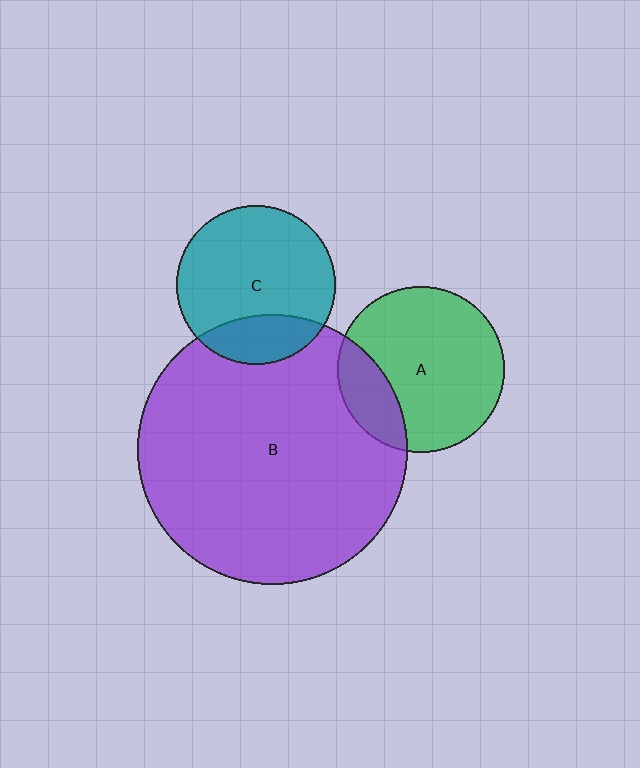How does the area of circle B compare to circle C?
Approximately 2.9 times.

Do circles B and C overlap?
Yes.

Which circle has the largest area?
Circle B (purple).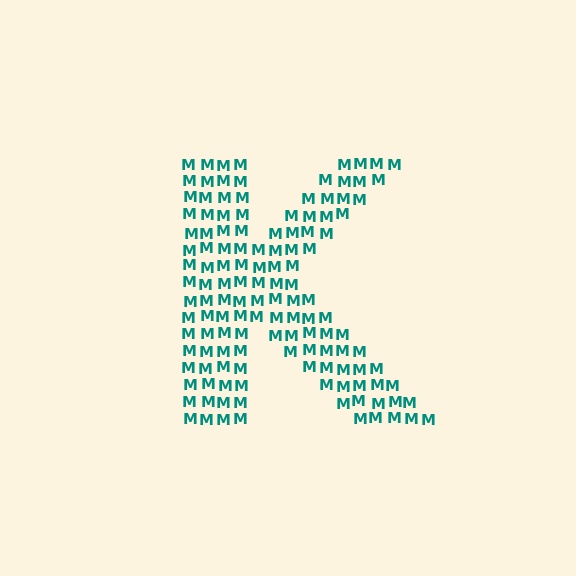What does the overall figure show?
The overall figure shows the letter K.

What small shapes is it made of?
It is made of small letter M's.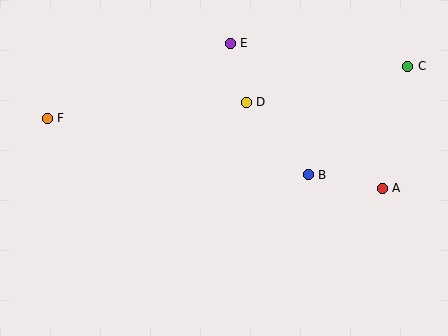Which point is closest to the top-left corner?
Point F is closest to the top-left corner.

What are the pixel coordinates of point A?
Point A is at (382, 188).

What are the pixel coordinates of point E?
Point E is at (230, 43).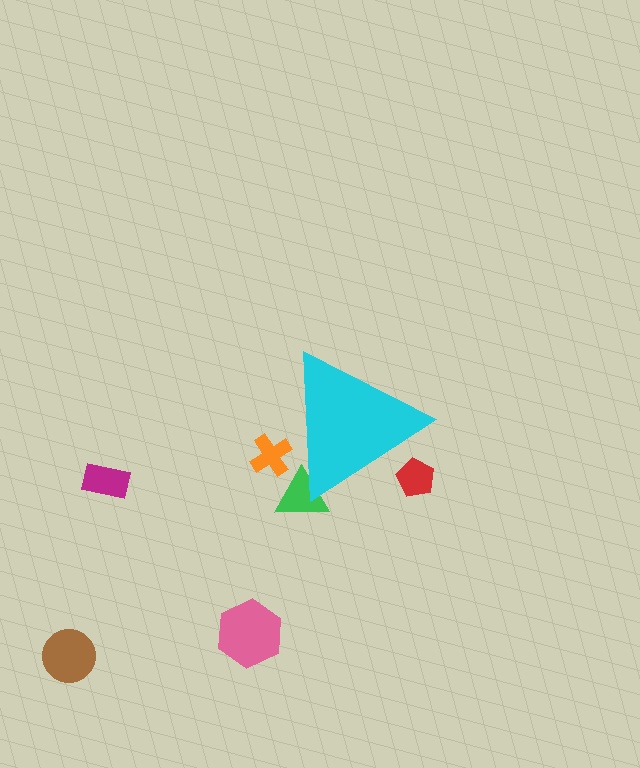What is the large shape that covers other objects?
A cyan triangle.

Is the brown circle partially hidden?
No, the brown circle is fully visible.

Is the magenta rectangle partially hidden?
No, the magenta rectangle is fully visible.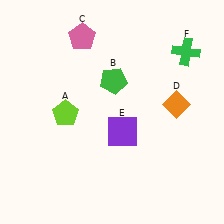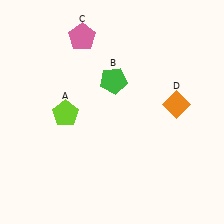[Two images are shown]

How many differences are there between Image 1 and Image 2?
There are 2 differences between the two images.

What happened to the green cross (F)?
The green cross (F) was removed in Image 2. It was in the top-right area of Image 1.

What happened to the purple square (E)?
The purple square (E) was removed in Image 2. It was in the bottom-right area of Image 1.